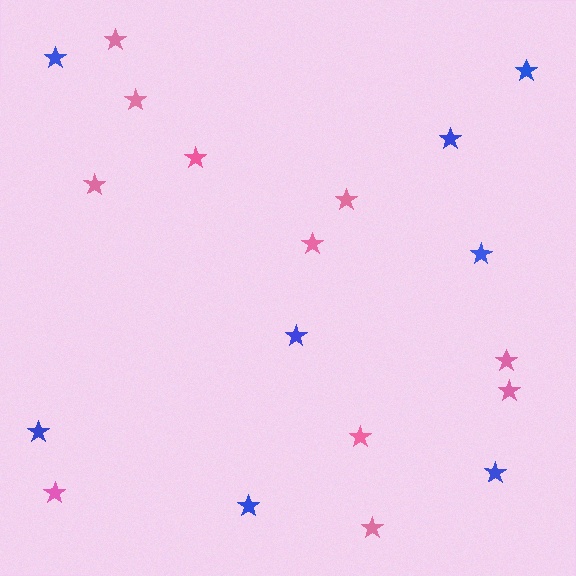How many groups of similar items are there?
There are 2 groups: one group of pink stars (11) and one group of blue stars (8).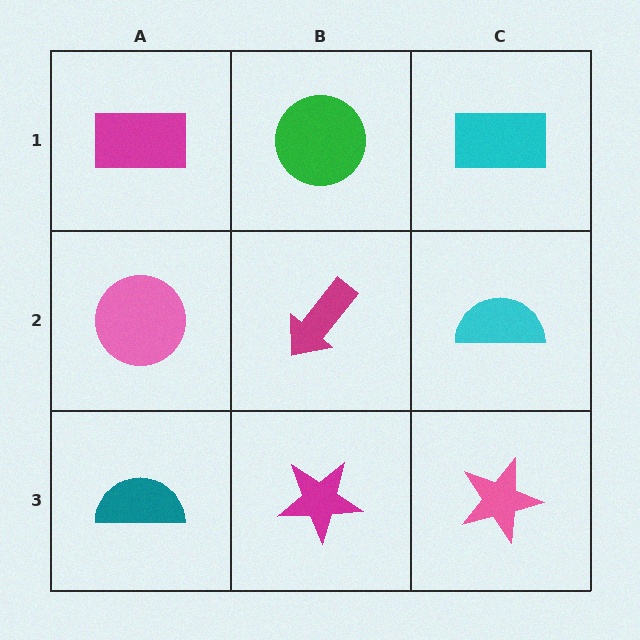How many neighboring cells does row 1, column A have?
2.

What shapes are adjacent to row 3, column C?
A cyan semicircle (row 2, column C), a magenta star (row 3, column B).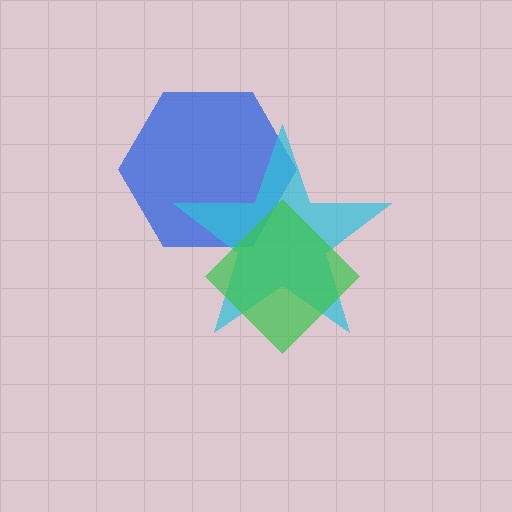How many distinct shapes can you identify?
There are 3 distinct shapes: a blue hexagon, a cyan star, a green diamond.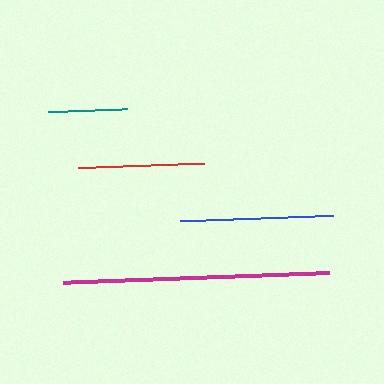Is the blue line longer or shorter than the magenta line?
The magenta line is longer than the blue line.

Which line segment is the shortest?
The teal line is the shortest at approximately 78 pixels.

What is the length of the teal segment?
The teal segment is approximately 78 pixels long.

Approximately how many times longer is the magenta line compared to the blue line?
The magenta line is approximately 1.7 times the length of the blue line.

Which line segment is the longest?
The magenta line is the longest at approximately 266 pixels.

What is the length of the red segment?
The red segment is approximately 126 pixels long.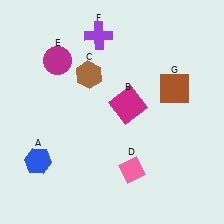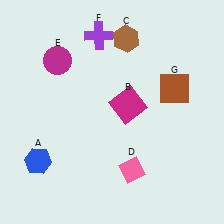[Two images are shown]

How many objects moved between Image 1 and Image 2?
1 object moved between the two images.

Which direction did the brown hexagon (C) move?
The brown hexagon (C) moved right.